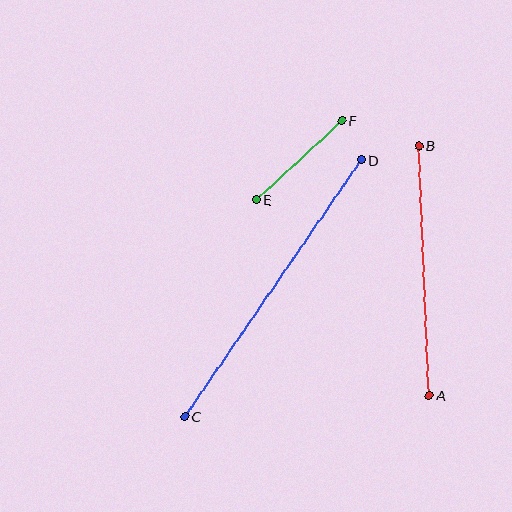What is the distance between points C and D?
The distance is approximately 312 pixels.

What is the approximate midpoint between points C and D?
The midpoint is at approximately (273, 288) pixels.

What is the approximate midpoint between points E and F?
The midpoint is at approximately (299, 160) pixels.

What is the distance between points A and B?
The distance is approximately 250 pixels.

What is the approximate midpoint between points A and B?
The midpoint is at approximately (424, 271) pixels.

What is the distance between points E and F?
The distance is approximately 116 pixels.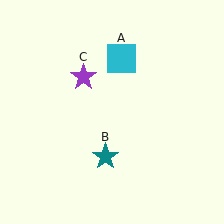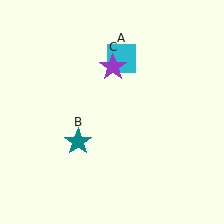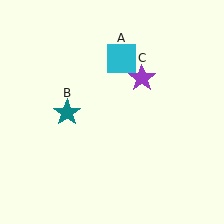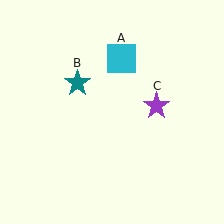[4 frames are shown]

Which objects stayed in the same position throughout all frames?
Cyan square (object A) remained stationary.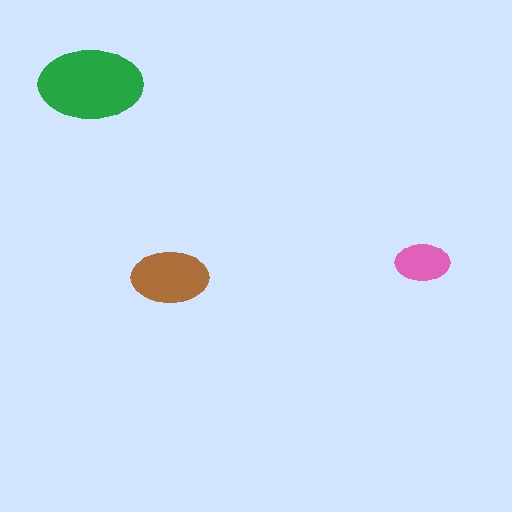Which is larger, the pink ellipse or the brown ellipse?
The brown one.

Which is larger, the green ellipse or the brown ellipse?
The green one.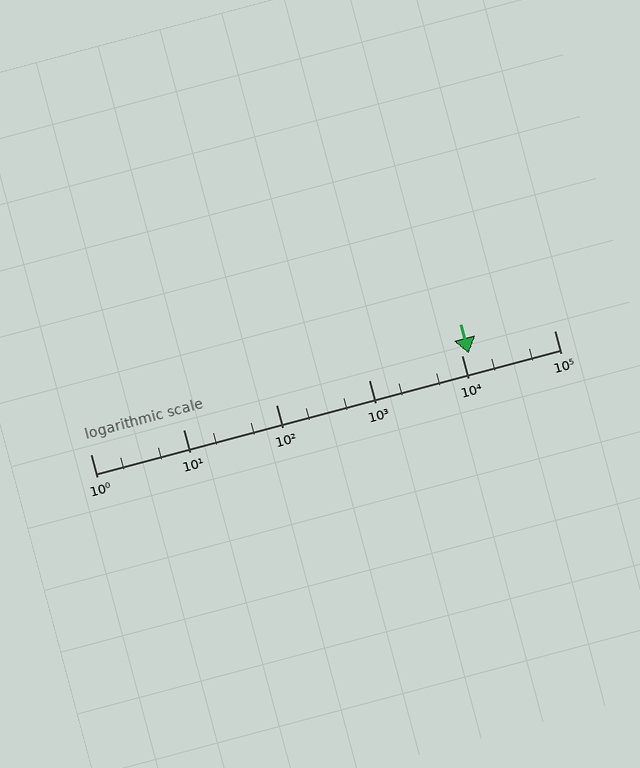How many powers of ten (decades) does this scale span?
The scale spans 5 decades, from 1 to 100000.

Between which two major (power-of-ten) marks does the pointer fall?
The pointer is between 10000 and 100000.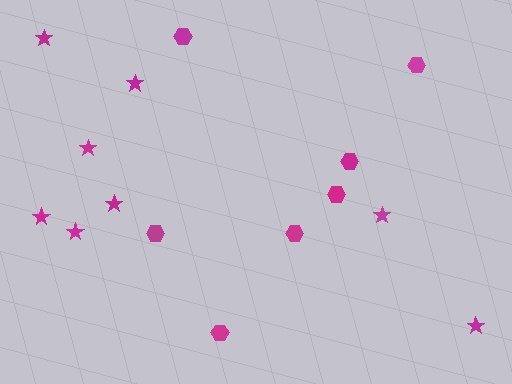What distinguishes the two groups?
There are 2 groups: one group of hexagons (7) and one group of stars (8).